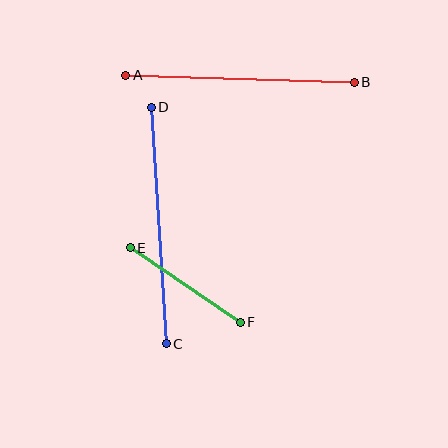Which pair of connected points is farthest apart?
Points C and D are farthest apart.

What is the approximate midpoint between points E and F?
The midpoint is at approximately (185, 285) pixels.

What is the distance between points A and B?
The distance is approximately 229 pixels.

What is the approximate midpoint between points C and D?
The midpoint is at approximately (159, 225) pixels.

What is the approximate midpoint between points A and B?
The midpoint is at approximately (240, 79) pixels.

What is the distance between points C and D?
The distance is approximately 237 pixels.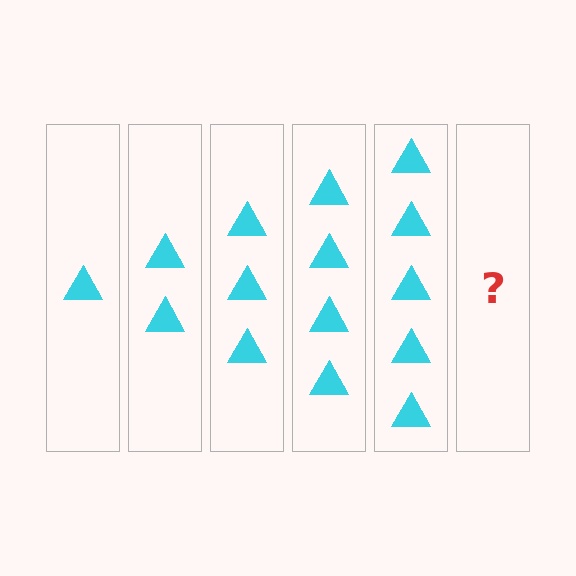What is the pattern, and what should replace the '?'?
The pattern is that each step adds one more triangle. The '?' should be 6 triangles.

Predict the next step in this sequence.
The next step is 6 triangles.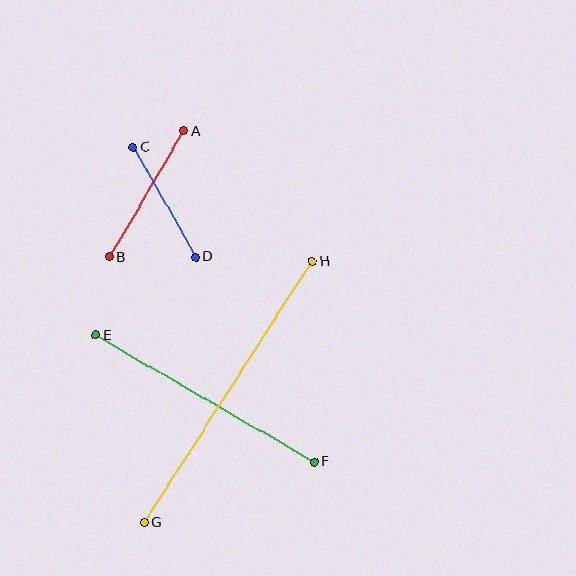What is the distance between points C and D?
The distance is approximately 126 pixels.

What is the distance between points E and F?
The distance is approximately 253 pixels.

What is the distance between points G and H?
The distance is approximately 310 pixels.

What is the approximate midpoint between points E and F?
The midpoint is at approximately (205, 399) pixels.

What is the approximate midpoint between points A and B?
The midpoint is at approximately (147, 194) pixels.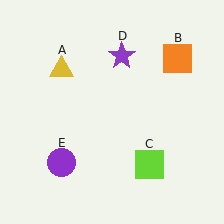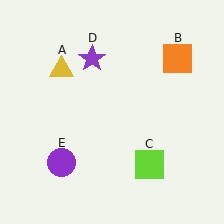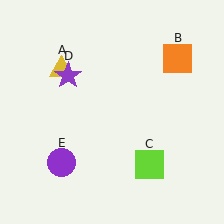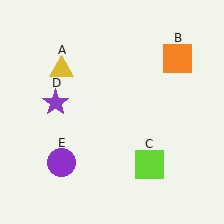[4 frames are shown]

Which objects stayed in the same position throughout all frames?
Yellow triangle (object A) and orange square (object B) and lime square (object C) and purple circle (object E) remained stationary.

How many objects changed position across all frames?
1 object changed position: purple star (object D).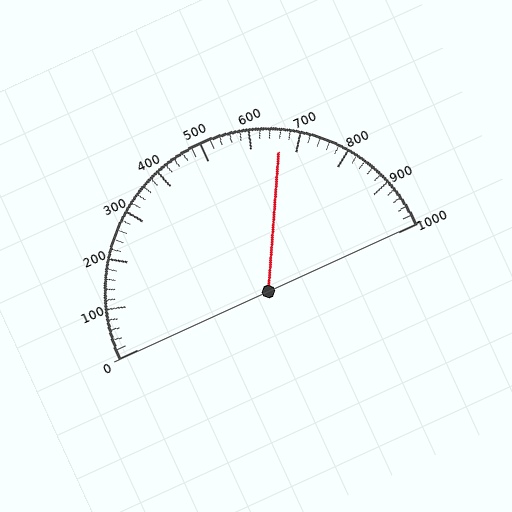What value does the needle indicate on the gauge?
The needle indicates approximately 660.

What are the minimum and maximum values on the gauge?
The gauge ranges from 0 to 1000.